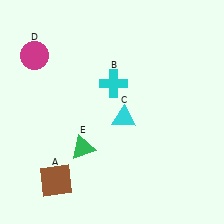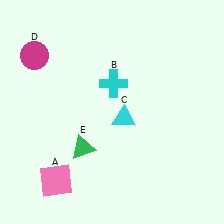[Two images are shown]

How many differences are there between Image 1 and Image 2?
There is 1 difference between the two images.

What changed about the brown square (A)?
In Image 1, A is brown. In Image 2, it changed to pink.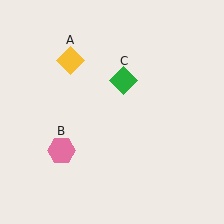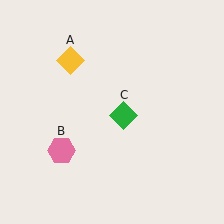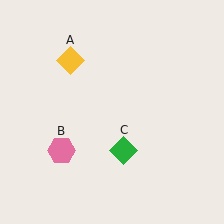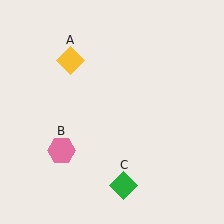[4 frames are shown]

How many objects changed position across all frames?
1 object changed position: green diamond (object C).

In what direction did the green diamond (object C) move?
The green diamond (object C) moved down.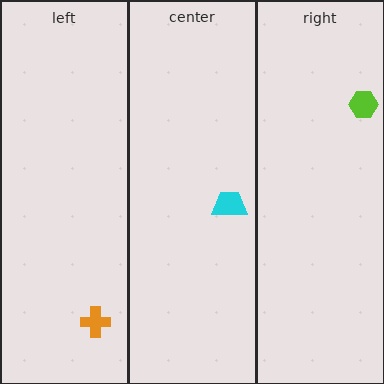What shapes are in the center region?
The cyan trapezoid.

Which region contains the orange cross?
The left region.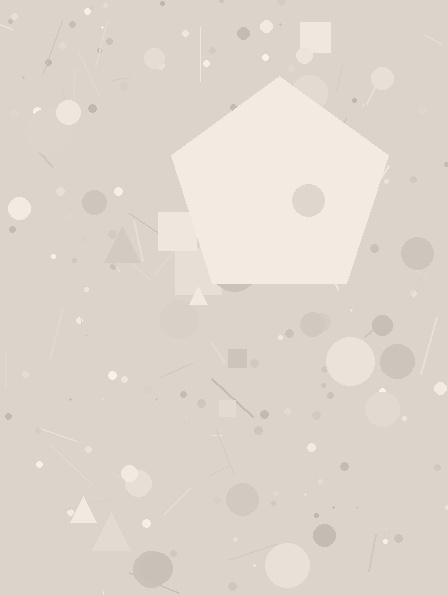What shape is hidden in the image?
A pentagon is hidden in the image.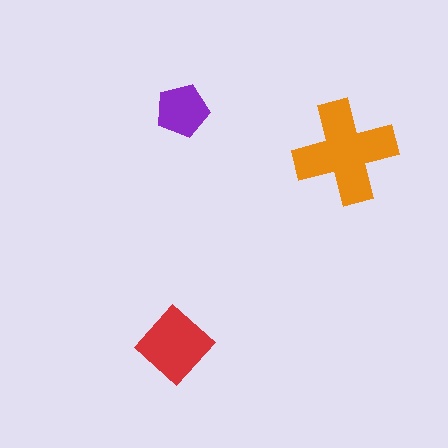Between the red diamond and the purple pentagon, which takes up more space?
The red diamond.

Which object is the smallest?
The purple pentagon.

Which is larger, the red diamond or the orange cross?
The orange cross.